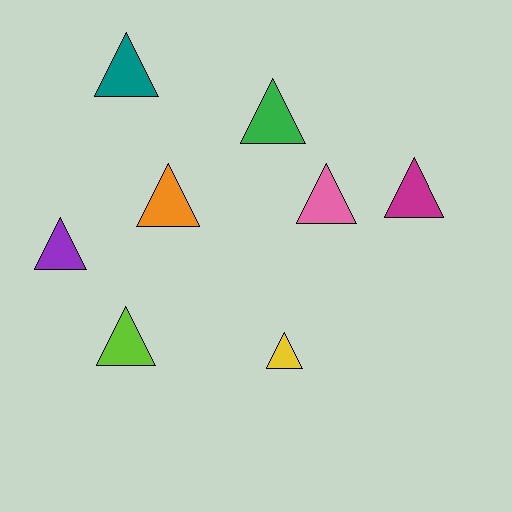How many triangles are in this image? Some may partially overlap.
There are 8 triangles.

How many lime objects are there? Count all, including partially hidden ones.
There is 1 lime object.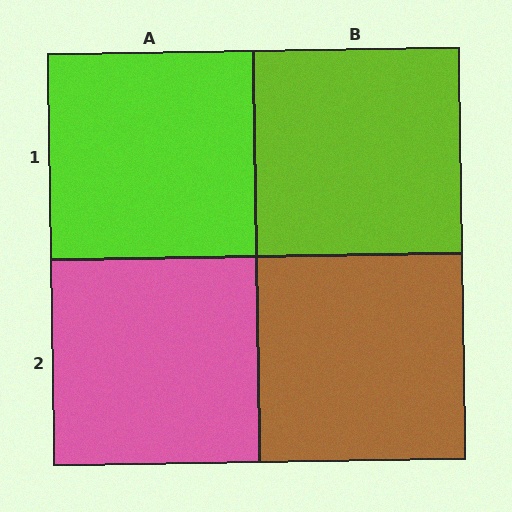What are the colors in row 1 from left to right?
Lime, lime.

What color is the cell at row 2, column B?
Brown.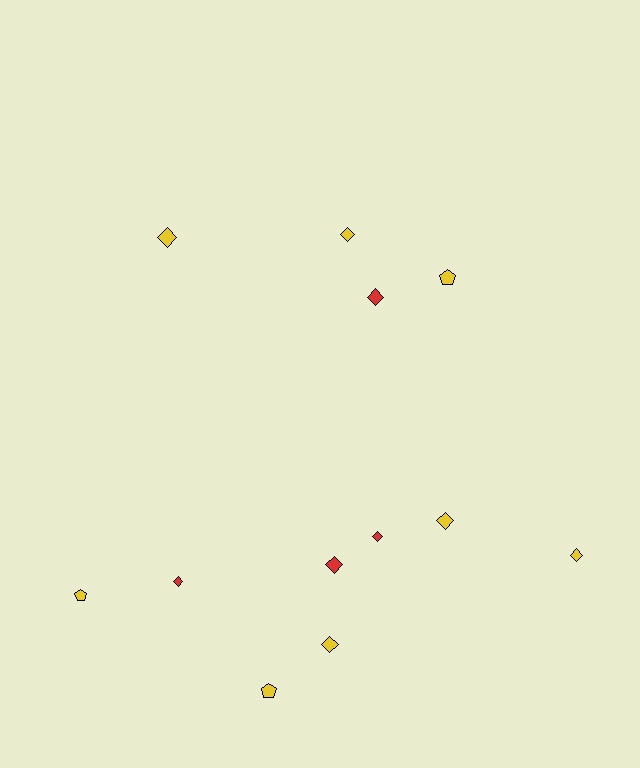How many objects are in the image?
There are 12 objects.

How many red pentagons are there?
There are no red pentagons.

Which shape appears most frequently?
Diamond, with 9 objects.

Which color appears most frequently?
Yellow, with 8 objects.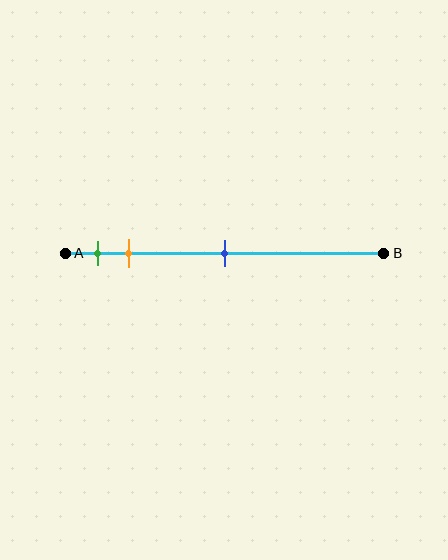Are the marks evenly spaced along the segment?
No, the marks are not evenly spaced.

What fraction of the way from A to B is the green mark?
The green mark is approximately 10% (0.1) of the way from A to B.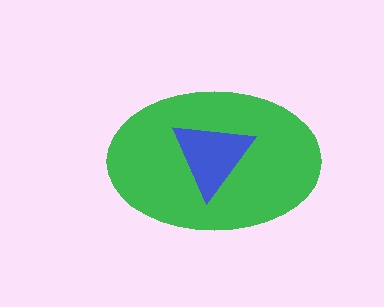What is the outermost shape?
The green ellipse.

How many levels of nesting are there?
2.